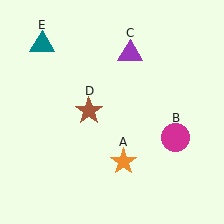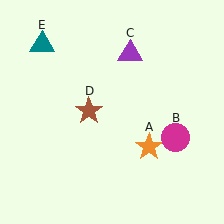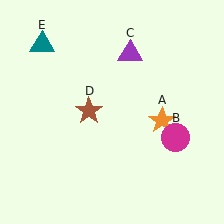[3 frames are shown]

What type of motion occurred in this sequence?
The orange star (object A) rotated counterclockwise around the center of the scene.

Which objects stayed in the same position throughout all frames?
Magenta circle (object B) and purple triangle (object C) and brown star (object D) and teal triangle (object E) remained stationary.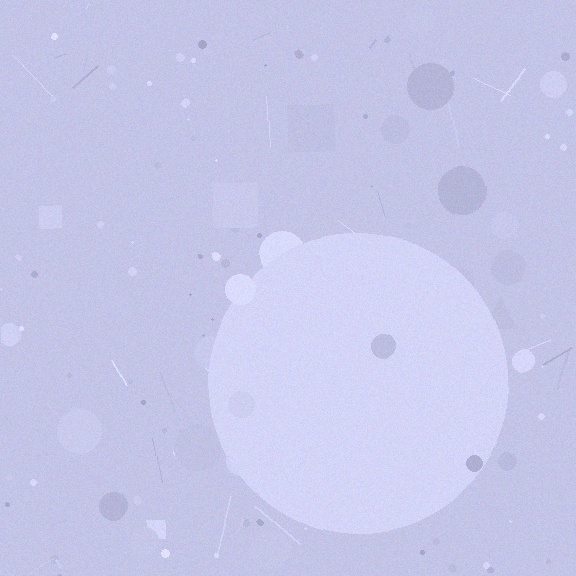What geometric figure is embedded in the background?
A circle is embedded in the background.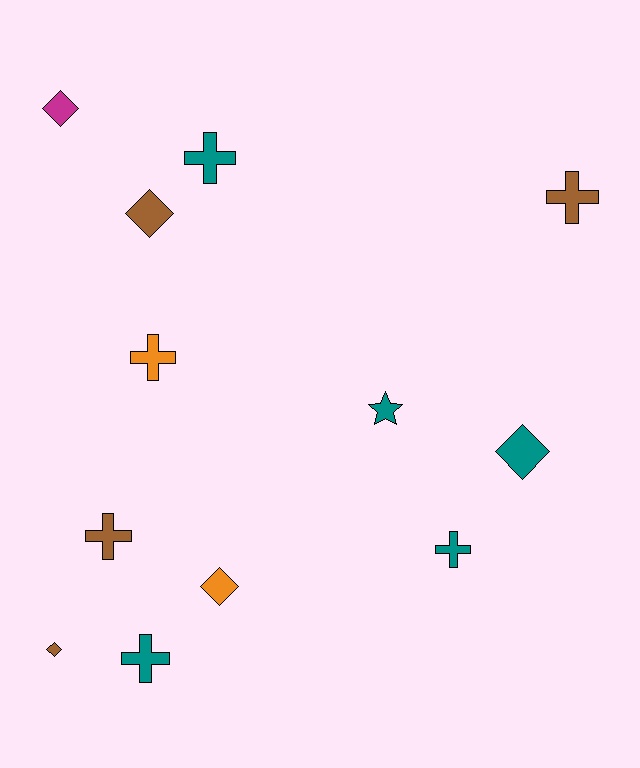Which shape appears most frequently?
Cross, with 6 objects.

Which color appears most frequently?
Teal, with 5 objects.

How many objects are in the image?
There are 12 objects.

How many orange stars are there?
There are no orange stars.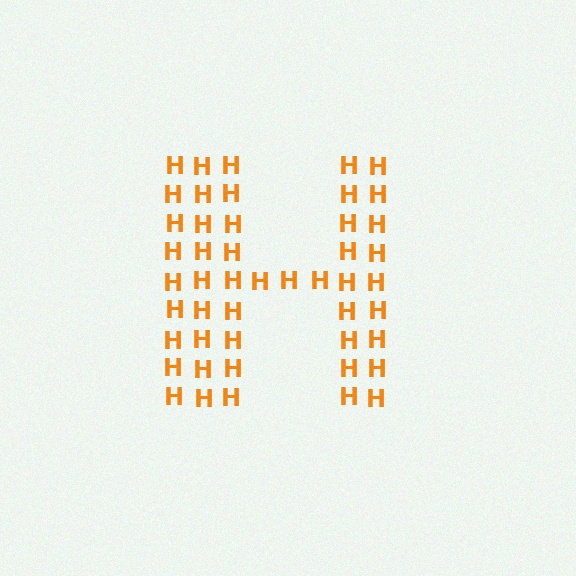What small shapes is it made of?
It is made of small letter H's.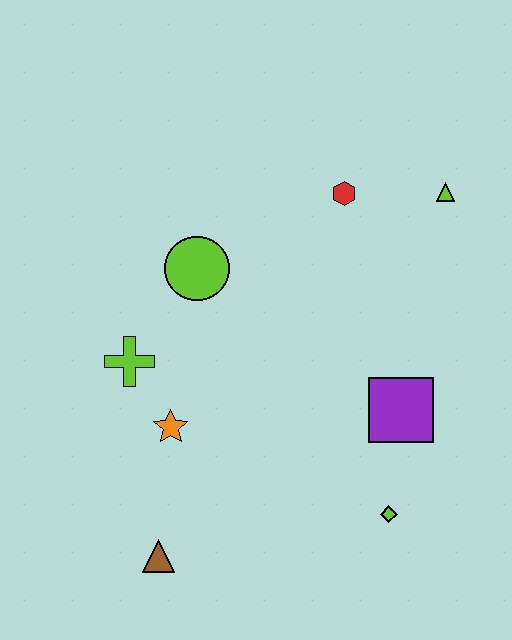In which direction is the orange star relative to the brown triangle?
The orange star is above the brown triangle.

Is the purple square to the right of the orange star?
Yes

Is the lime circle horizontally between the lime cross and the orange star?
No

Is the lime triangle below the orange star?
No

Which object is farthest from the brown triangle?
The lime triangle is farthest from the brown triangle.